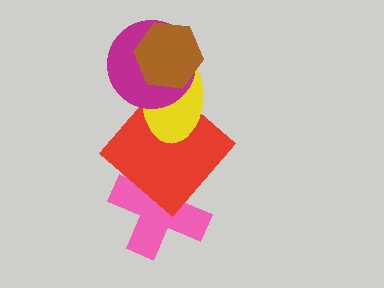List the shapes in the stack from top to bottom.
From top to bottom: the brown hexagon, the magenta circle, the yellow ellipse, the red diamond, the pink cross.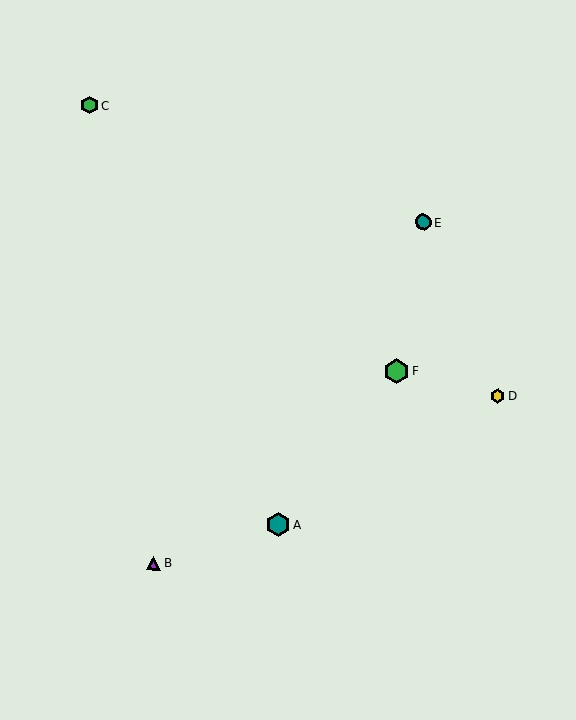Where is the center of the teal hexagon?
The center of the teal hexagon is at (278, 524).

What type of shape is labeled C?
Shape C is a green hexagon.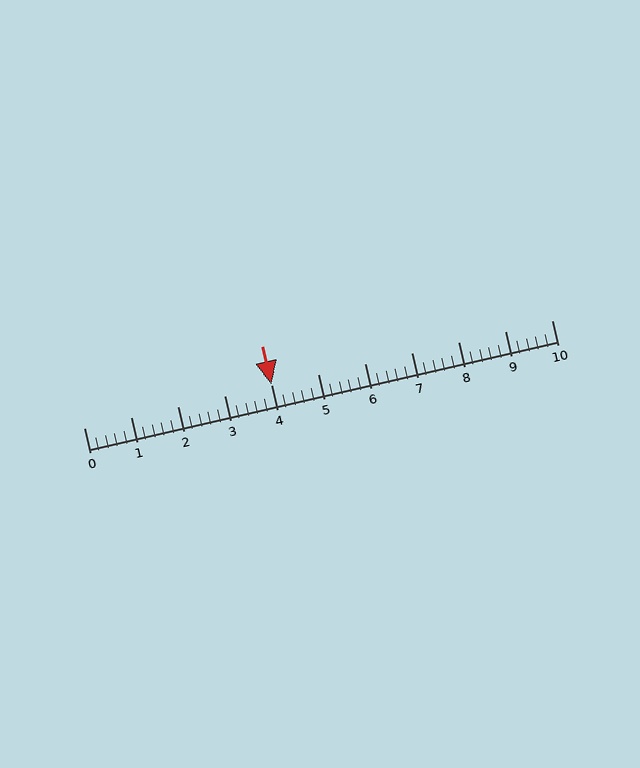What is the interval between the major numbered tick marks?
The major tick marks are spaced 1 units apart.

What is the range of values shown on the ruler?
The ruler shows values from 0 to 10.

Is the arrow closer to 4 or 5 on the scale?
The arrow is closer to 4.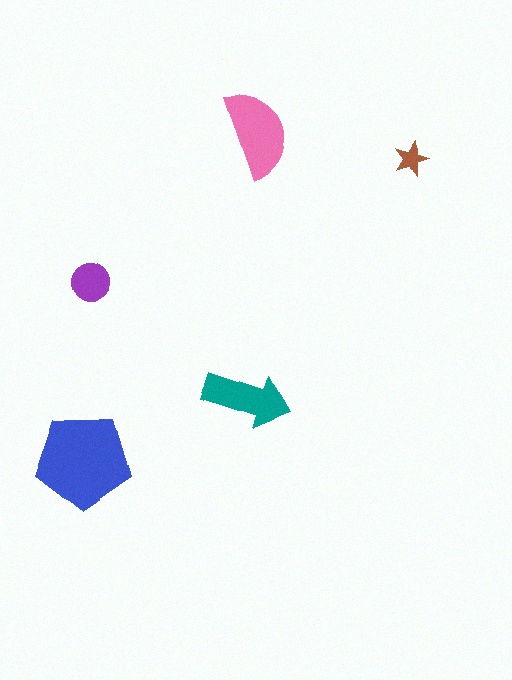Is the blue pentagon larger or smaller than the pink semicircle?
Larger.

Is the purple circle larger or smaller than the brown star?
Larger.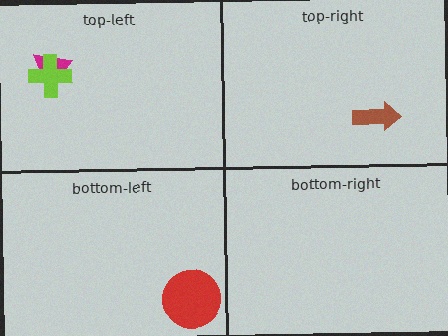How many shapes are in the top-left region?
2.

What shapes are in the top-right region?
The brown arrow.